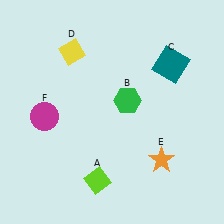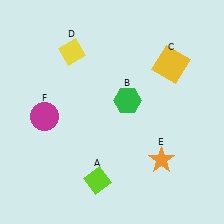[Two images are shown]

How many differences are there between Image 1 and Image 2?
There is 1 difference between the two images.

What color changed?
The square (C) changed from teal in Image 1 to yellow in Image 2.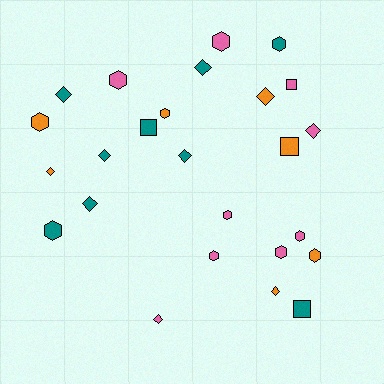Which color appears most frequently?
Teal, with 9 objects.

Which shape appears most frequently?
Hexagon, with 11 objects.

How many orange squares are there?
There is 1 orange square.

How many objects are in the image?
There are 25 objects.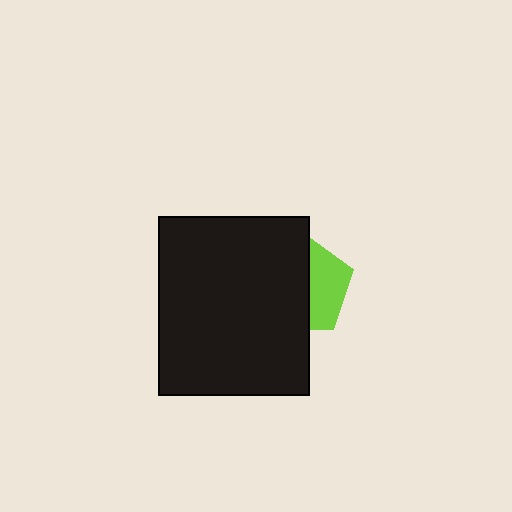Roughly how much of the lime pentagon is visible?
A small part of it is visible (roughly 40%).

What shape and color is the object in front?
The object in front is a black rectangle.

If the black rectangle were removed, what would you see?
You would see the complete lime pentagon.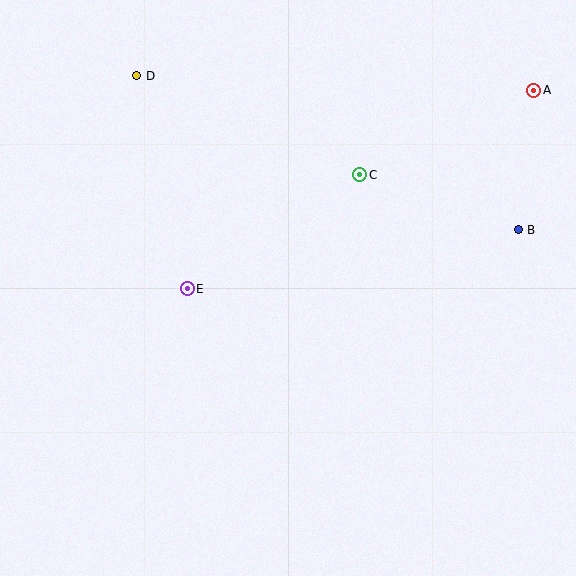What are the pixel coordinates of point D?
Point D is at (137, 76).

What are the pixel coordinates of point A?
Point A is at (534, 90).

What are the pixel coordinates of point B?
Point B is at (518, 230).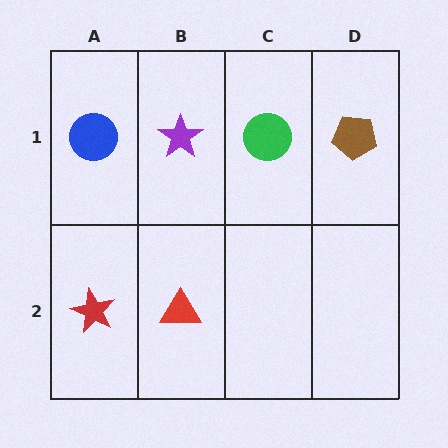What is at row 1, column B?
A purple star.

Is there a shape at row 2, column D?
No, that cell is empty.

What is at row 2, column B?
A red triangle.